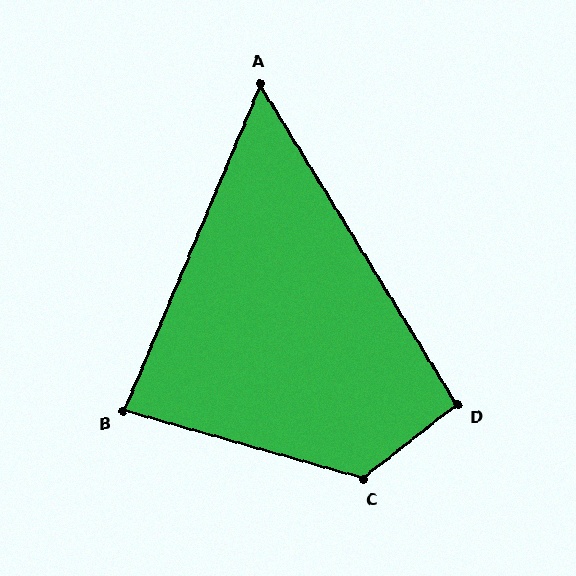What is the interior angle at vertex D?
Approximately 97 degrees (obtuse).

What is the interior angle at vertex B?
Approximately 83 degrees (acute).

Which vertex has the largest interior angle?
C, at approximately 126 degrees.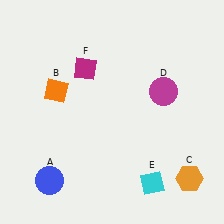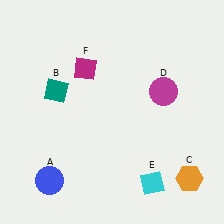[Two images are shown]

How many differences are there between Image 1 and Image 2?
There is 1 difference between the two images.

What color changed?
The diamond (B) changed from orange in Image 1 to teal in Image 2.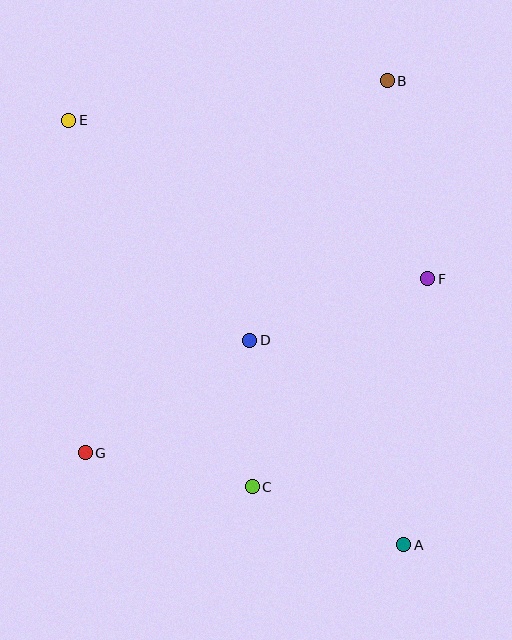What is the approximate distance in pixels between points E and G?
The distance between E and G is approximately 333 pixels.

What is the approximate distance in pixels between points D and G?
The distance between D and G is approximately 199 pixels.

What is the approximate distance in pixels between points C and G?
The distance between C and G is approximately 171 pixels.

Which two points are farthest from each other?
Points A and E are farthest from each other.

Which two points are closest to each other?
Points C and D are closest to each other.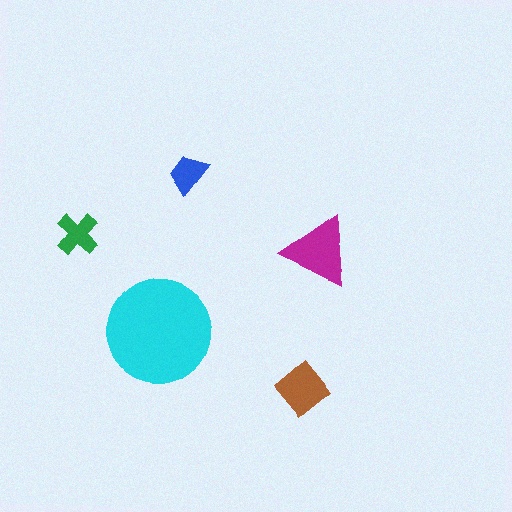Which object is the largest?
The cyan circle.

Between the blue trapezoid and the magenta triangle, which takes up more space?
The magenta triangle.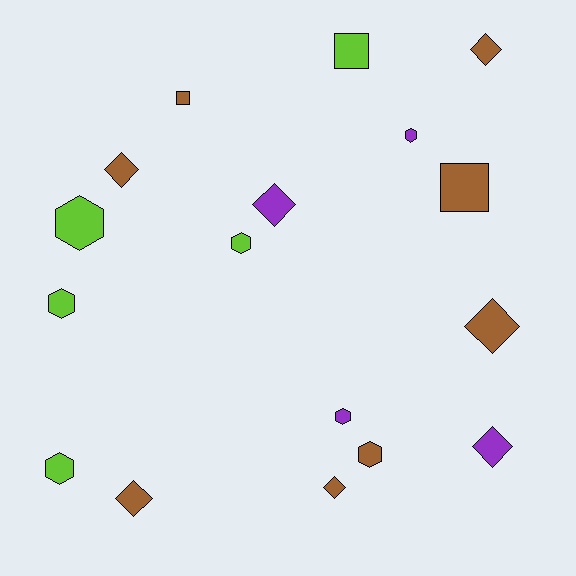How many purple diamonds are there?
There are 2 purple diamonds.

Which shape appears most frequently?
Diamond, with 7 objects.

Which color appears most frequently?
Brown, with 8 objects.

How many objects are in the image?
There are 17 objects.